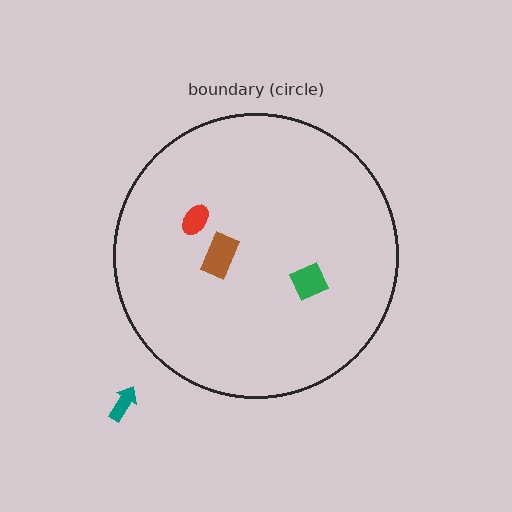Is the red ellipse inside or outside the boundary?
Inside.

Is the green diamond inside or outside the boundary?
Inside.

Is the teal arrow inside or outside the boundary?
Outside.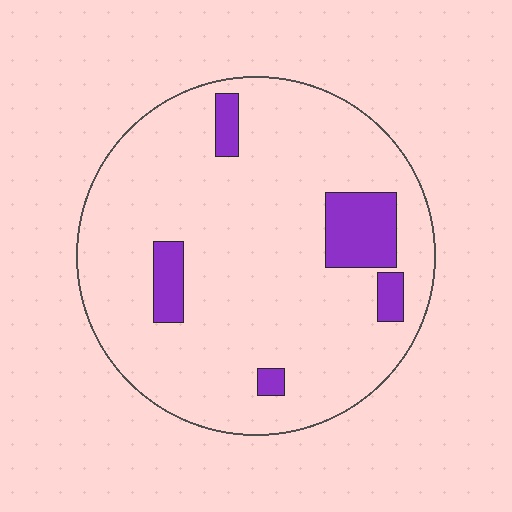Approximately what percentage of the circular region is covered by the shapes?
Approximately 10%.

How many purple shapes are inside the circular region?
5.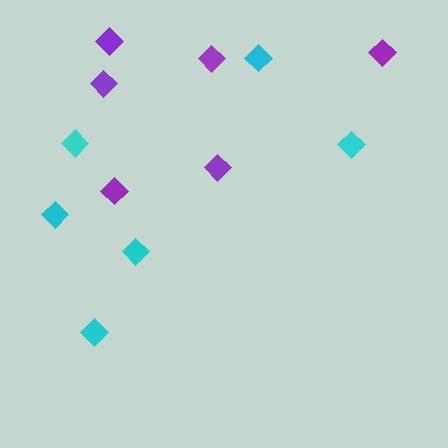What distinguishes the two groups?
There are 2 groups: one group of purple diamonds (6) and one group of cyan diamonds (6).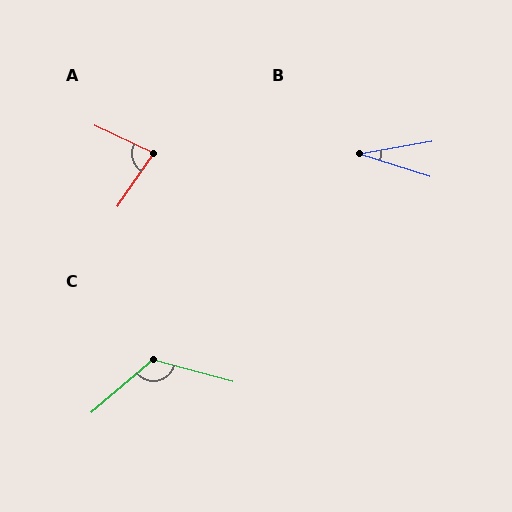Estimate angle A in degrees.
Approximately 81 degrees.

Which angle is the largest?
C, at approximately 124 degrees.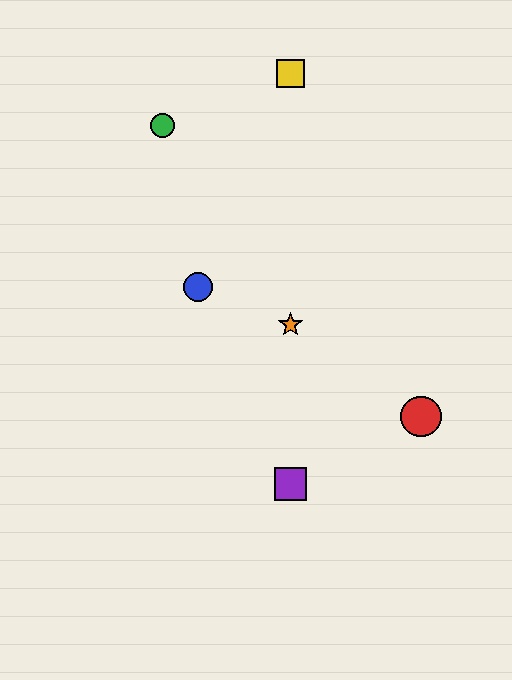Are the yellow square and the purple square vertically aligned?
Yes, both are at x≈291.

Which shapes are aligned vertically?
The yellow square, the purple square, the orange star are aligned vertically.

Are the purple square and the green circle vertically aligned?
No, the purple square is at x≈291 and the green circle is at x≈163.